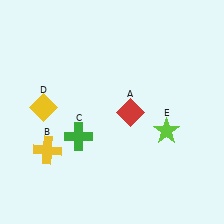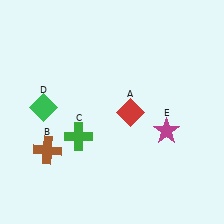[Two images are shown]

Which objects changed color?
B changed from yellow to brown. D changed from yellow to green. E changed from lime to magenta.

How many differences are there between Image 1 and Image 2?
There are 3 differences between the two images.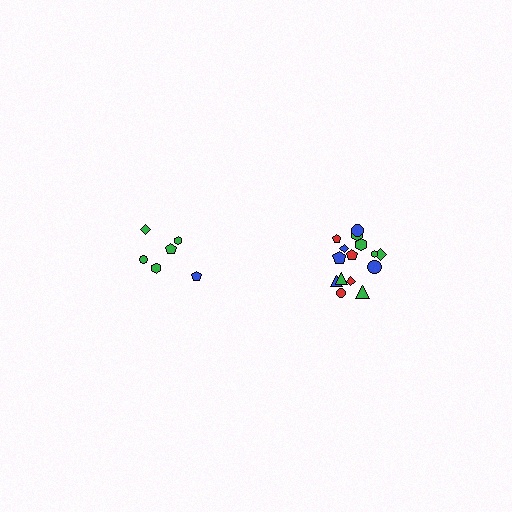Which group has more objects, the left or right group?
The right group.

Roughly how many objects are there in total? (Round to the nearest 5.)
Roughly 20 objects in total.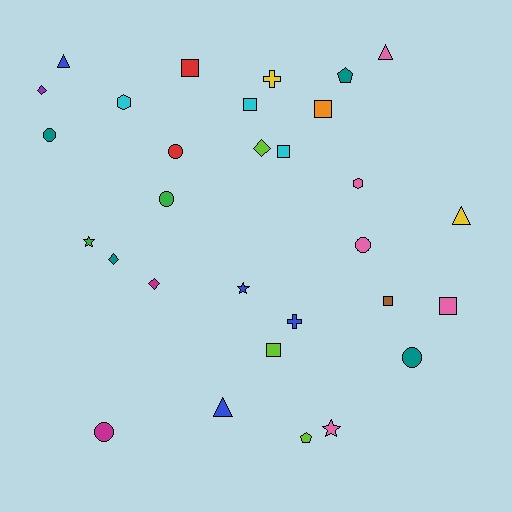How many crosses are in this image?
There are 2 crosses.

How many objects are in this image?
There are 30 objects.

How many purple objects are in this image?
There is 1 purple object.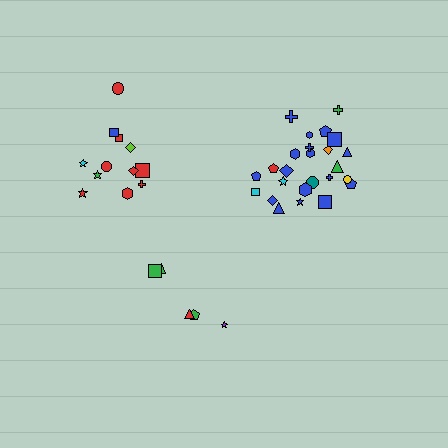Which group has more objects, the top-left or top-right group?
The top-right group.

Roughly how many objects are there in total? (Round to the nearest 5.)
Roughly 40 objects in total.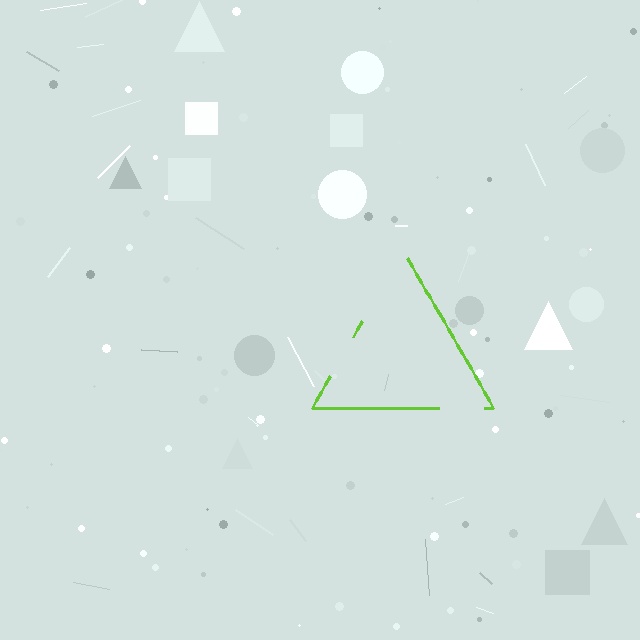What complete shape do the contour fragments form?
The contour fragments form a triangle.